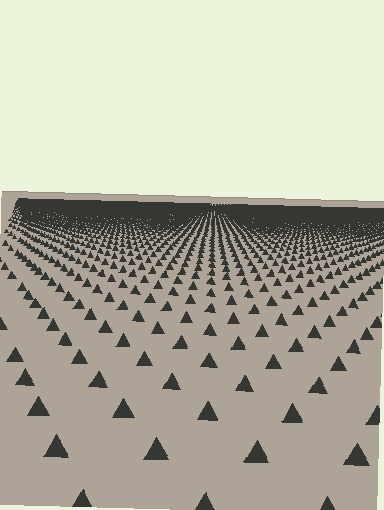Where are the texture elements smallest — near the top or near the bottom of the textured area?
Near the top.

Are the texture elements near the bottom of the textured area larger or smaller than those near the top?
Larger. Near the bottom, elements are closer to the viewer and appear at a bigger on-screen size.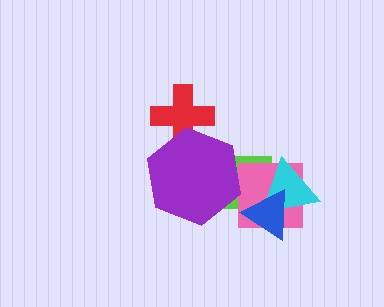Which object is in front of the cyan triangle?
The blue triangle is in front of the cyan triangle.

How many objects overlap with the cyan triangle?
3 objects overlap with the cyan triangle.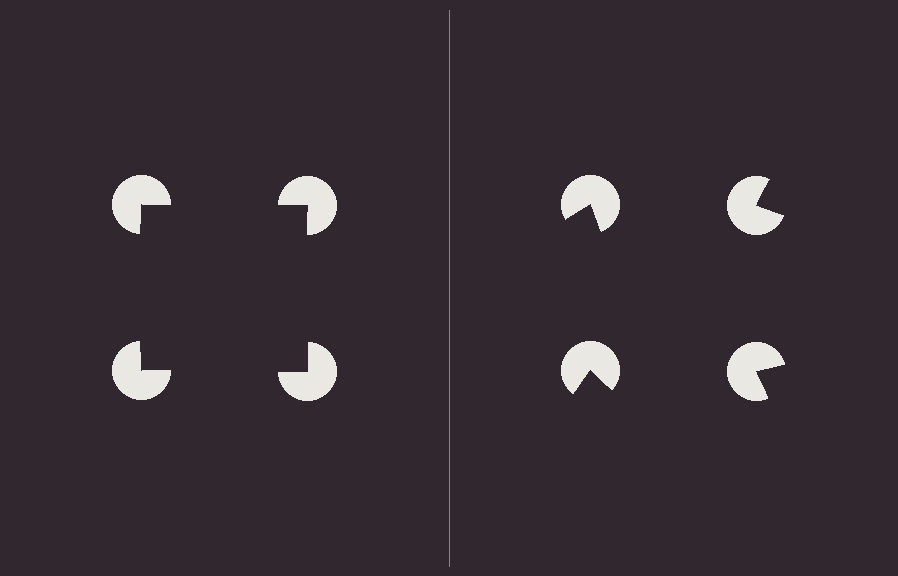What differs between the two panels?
The pac-man discs are positioned identically on both sides; only the wedge orientations differ. On the left they align to a square; on the right they are misaligned.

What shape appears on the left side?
An illusory square.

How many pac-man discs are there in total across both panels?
8 — 4 on each side.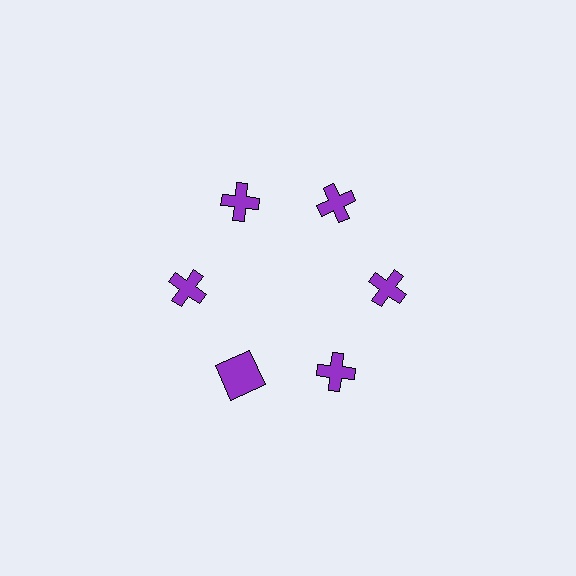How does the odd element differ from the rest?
It has a different shape: square instead of cross.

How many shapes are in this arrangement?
There are 6 shapes arranged in a ring pattern.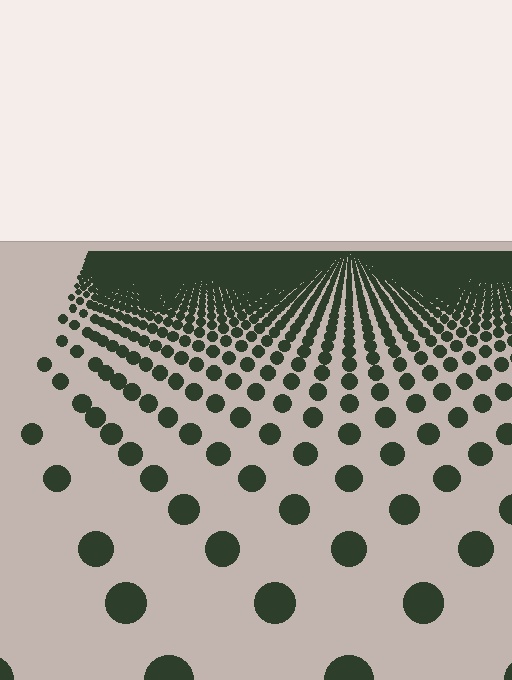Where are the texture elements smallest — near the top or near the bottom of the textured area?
Near the top.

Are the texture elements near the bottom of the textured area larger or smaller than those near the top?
Larger. Near the bottom, elements are closer to the viewer and appear at a bigger on-screen size.